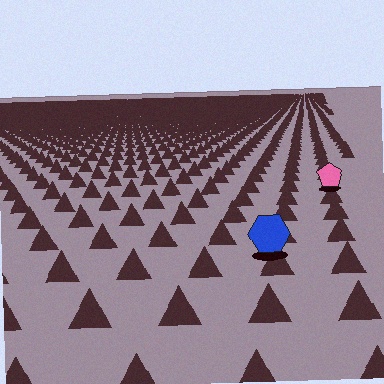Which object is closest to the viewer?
The blue hexagon is closest. The texture marks near it are larger and more spread out.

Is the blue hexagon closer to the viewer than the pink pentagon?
Yes. The blue hexagon is closer — you can tell from the texture gradient: the ground texture is coarser near it.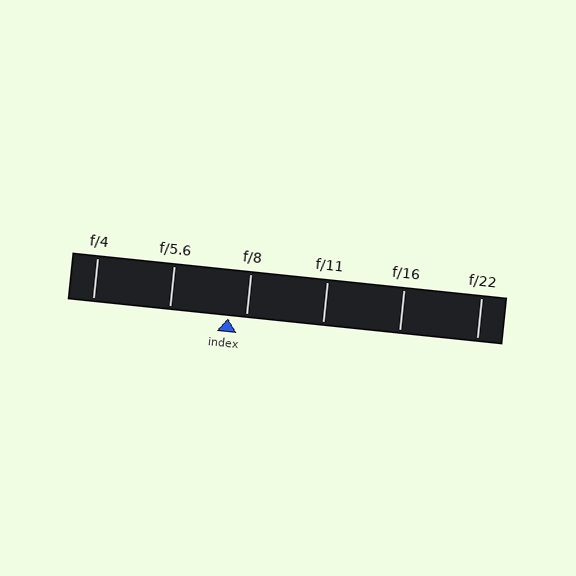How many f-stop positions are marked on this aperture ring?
There are 6 f-stop positions marked.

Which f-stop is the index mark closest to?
The index mark is closest to f/8.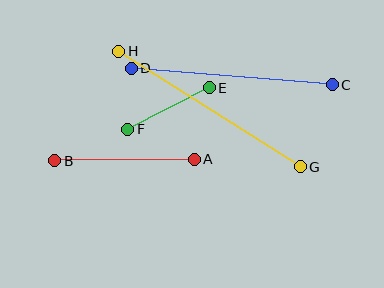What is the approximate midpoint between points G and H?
The midpoint is at approximately (210, 109) pixels.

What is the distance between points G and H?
The distance is approximately 215 pixels.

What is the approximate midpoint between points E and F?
The midpoint is at approximately (168, 109) pixels.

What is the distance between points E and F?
The distance is approximately 91 pixels.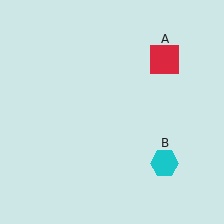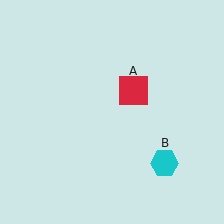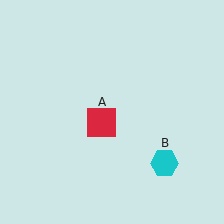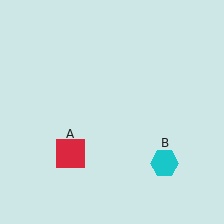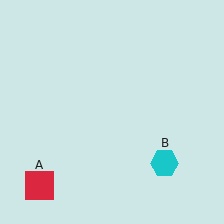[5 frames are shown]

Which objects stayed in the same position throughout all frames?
Cyan hexagon (object B) remained stationary.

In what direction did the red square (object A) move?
The red square (object A) moved down and to the left.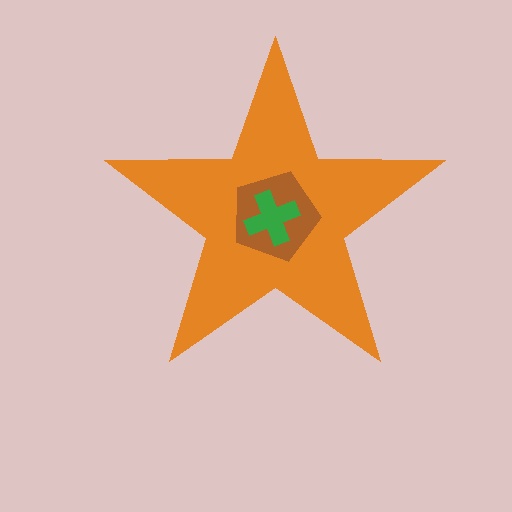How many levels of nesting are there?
3.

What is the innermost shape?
The green cross.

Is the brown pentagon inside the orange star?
Yes.